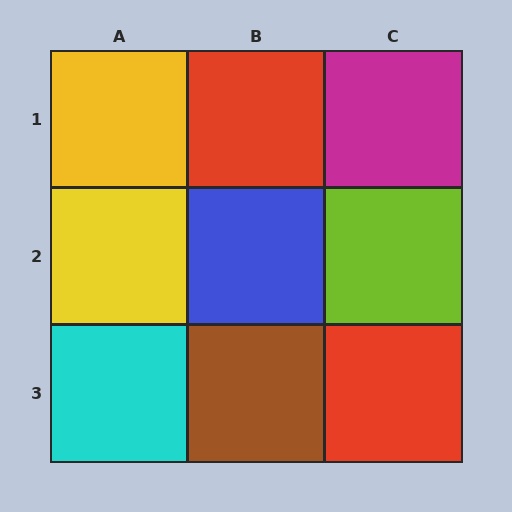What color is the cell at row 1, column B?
Red.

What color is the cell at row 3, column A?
Cyan.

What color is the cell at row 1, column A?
Yellow.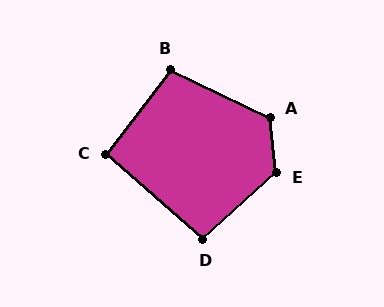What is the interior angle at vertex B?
Approximately 102 degrees (obtuse).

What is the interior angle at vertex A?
Approximately 121 degrees (obtuse).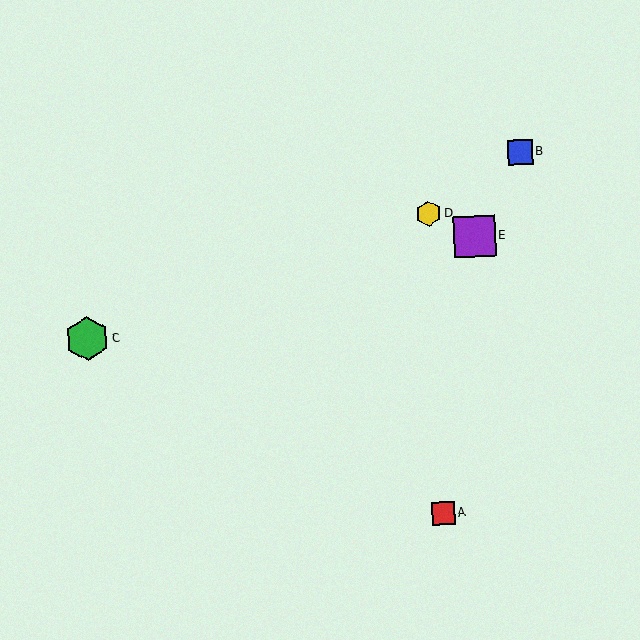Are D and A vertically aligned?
Yes, both are at x≈429.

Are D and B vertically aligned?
No, D is at x≈429 and B is at x≈520.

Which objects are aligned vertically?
Objects A, D are aligned vertically.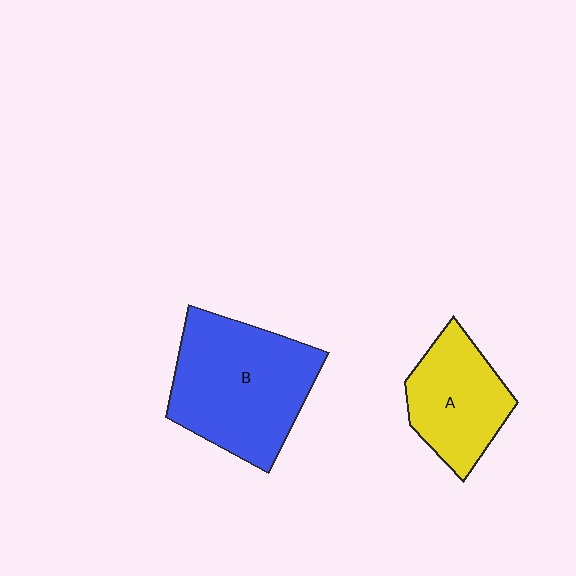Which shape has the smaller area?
Shape A (yellow).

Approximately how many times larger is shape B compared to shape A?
Approximately 1.6 times.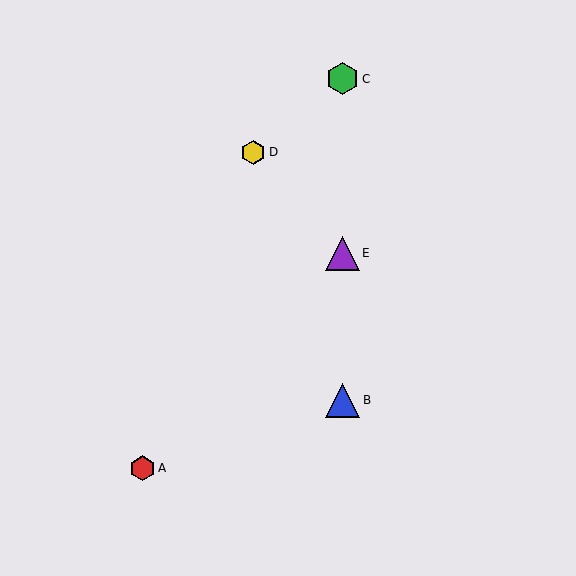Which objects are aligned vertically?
Objects B, C, E are aligned vertically.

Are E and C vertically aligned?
Yes, both are at x≈343.